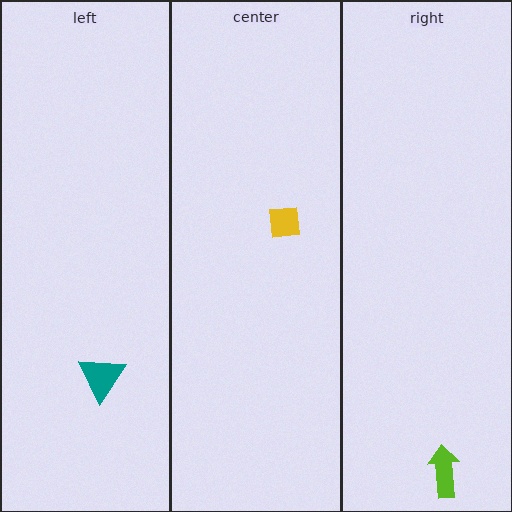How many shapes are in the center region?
1.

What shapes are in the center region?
The yellow square.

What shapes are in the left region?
The teal triangle.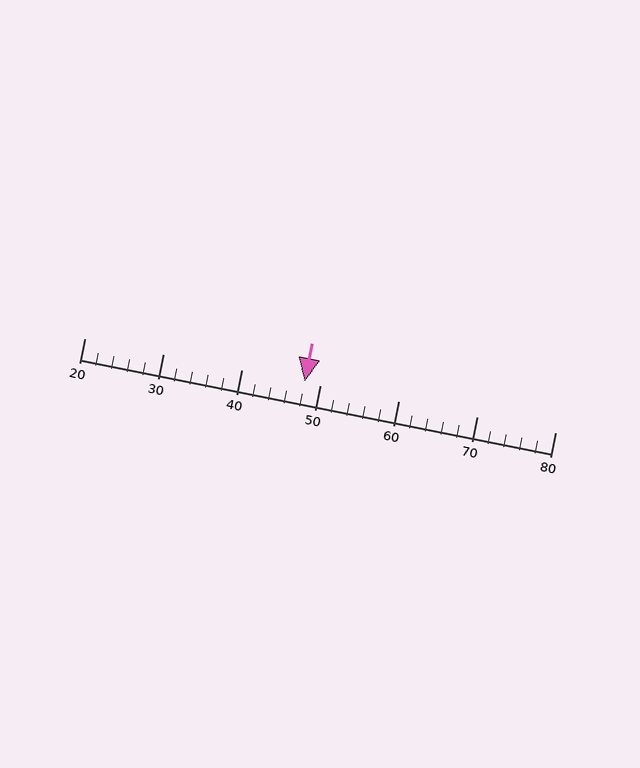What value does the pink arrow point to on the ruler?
The pink arrow points to approximately 48.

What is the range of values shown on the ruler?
The ruler shows values from 20 to 80.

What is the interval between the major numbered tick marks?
The major tick marks are spaced 10 units apart.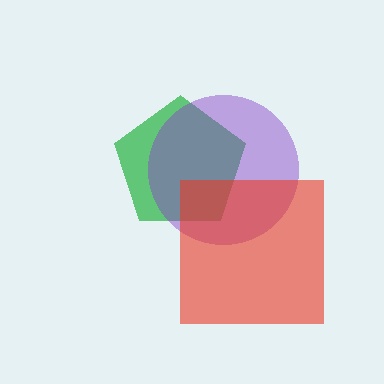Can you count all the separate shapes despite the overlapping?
Yes, there are 3 separate shapes.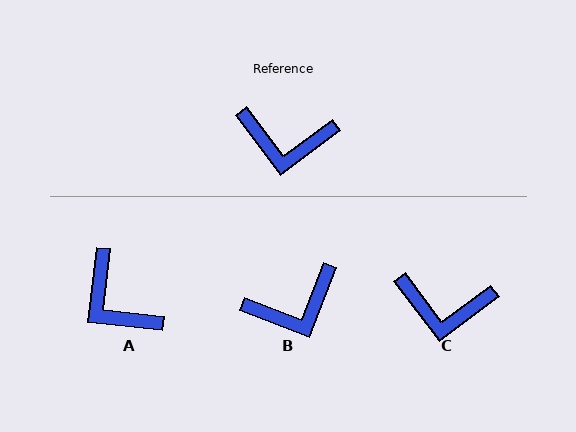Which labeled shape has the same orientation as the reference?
C.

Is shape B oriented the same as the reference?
No, it is off by about 32 degrees.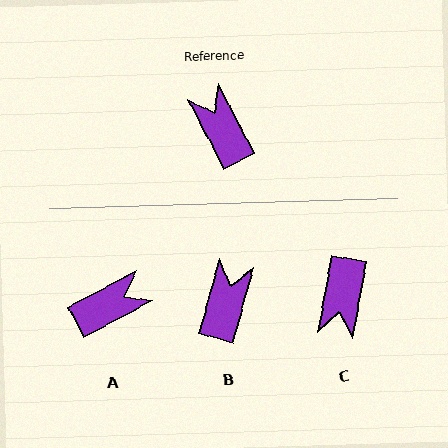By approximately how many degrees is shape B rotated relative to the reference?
Approximately 43 degrees clockwise.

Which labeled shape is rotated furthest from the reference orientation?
C, about 142 degrees away.